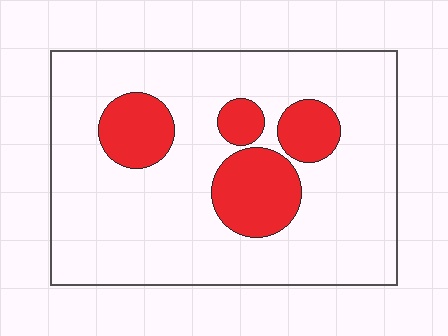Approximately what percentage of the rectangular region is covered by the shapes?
Approximately 20%.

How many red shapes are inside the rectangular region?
4.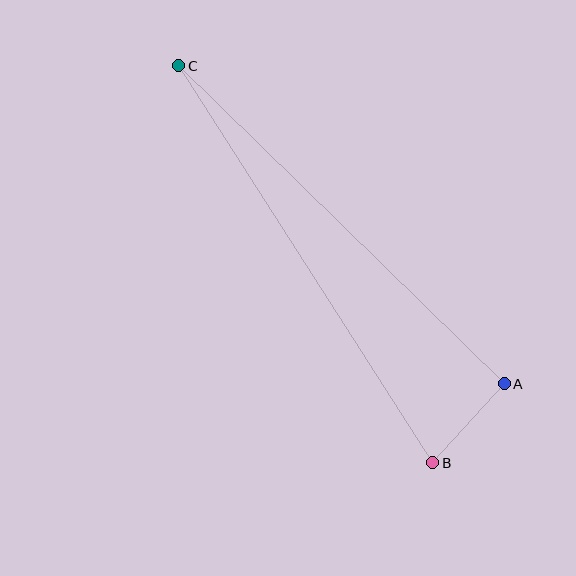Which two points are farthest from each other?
Points B and C are farthest from each other.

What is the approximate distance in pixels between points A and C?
The distance between A and C is approximately 455 pixels.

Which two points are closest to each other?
Points A and B are closest to each other.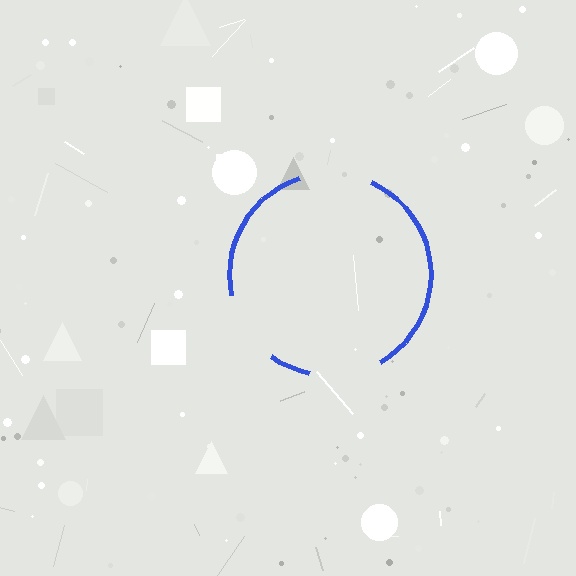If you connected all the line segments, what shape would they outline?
They would outline a circle.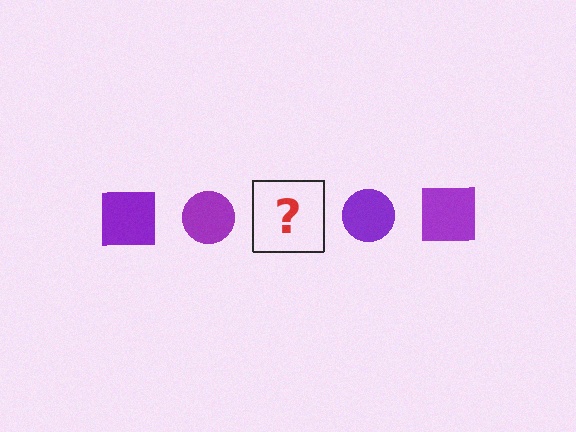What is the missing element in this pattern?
The missing element is a purple square.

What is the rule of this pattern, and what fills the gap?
The rule is that the pattern cycles through square, circle shapes in purple. The gap should be filled with a purple square.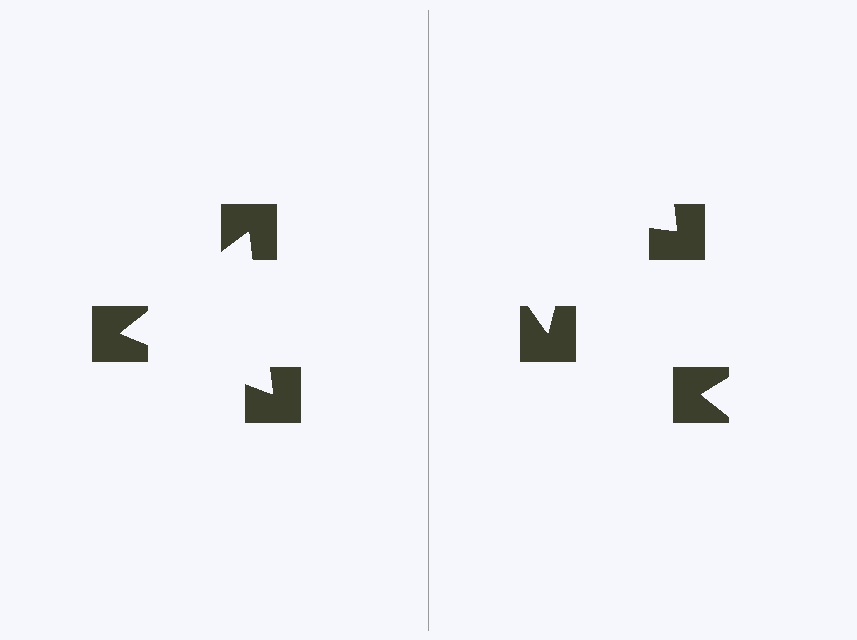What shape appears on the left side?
An illusory triangle.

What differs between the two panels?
The notched squares are positioned identically on both sides; only the wedge orientations differ. On the left they align to a triangle; on the right they are misaligned.